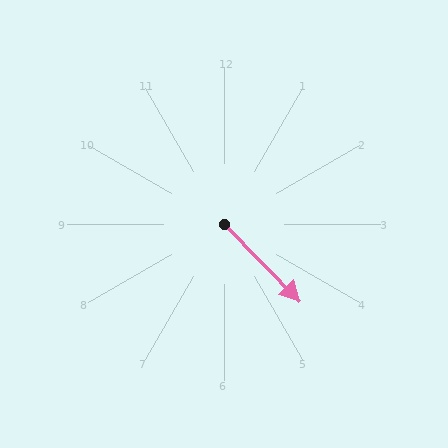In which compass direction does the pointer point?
Southeast.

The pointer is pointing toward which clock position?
Roughly 5 o'clock.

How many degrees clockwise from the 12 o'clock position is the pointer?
Approximately 136 degrees.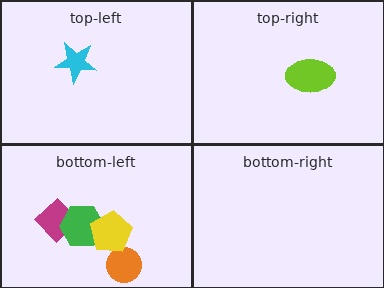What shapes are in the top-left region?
The cyan star.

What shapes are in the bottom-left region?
The magenta diamond, the orange circle, the green hexagon, the yellow pentagon.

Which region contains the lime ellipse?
The top-right region.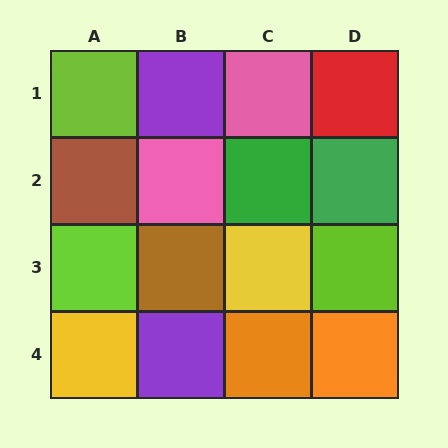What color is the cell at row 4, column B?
Purple.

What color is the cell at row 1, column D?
Red.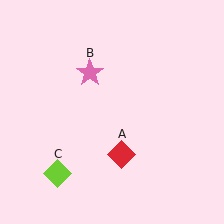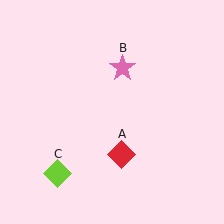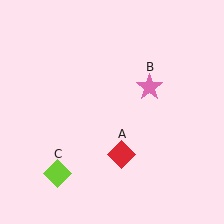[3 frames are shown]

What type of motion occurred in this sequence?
The pink star (object B) rotated clockwise around the center of the scene.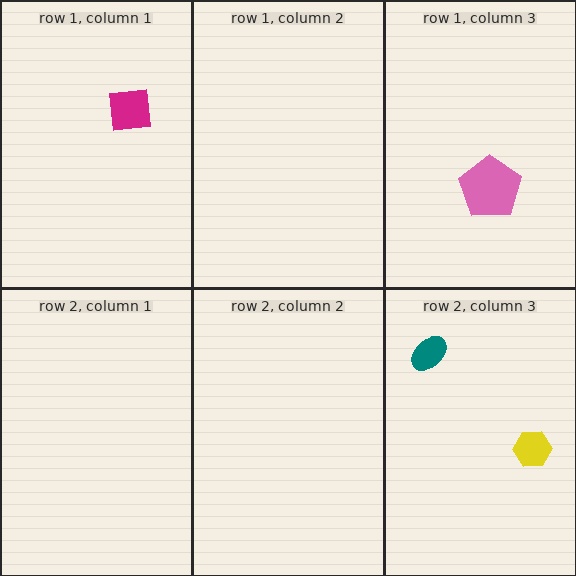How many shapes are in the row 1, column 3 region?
1.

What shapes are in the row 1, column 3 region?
The pink pentagon.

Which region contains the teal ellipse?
The row 2, column 3 region.